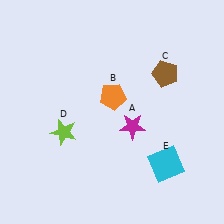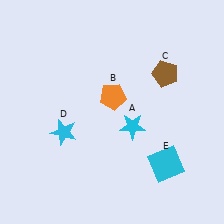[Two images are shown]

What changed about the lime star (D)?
In Image 1, D is lime. In Image 2, it changed to cyan.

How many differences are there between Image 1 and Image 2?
There are 2 differences between the two images.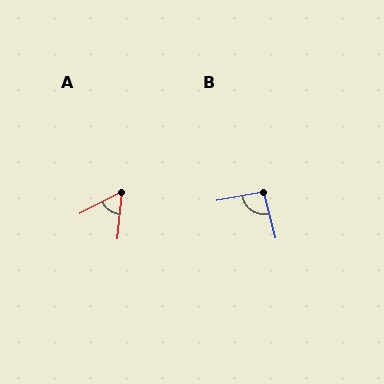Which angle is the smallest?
A, at approximately 57 degrees.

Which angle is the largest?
B, at approximately 94 degrees.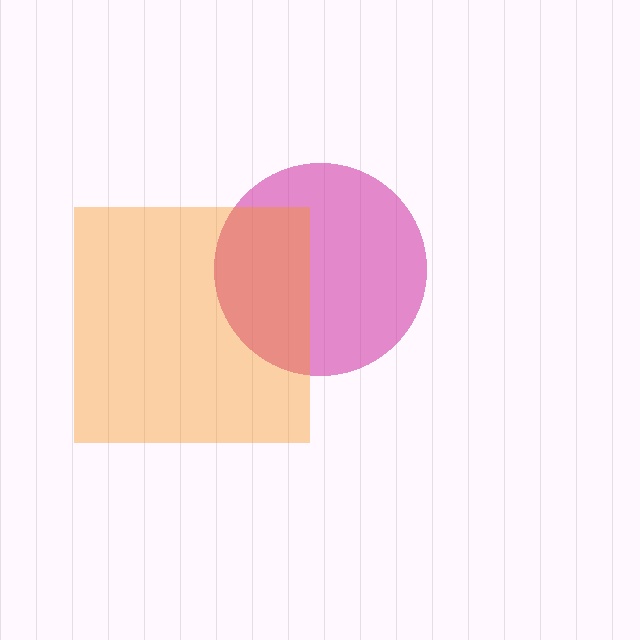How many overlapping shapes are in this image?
There are 2 overlapping shapes in the image.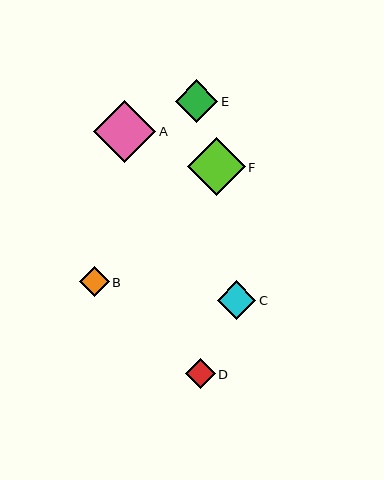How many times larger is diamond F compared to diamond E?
Diamond F is approximately 1.4 times the size of diamond E.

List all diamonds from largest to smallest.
From largest to smallest: A, F, E, C, D, B.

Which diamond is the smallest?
Diamond B is the smallest with a size of approximately 30 pixels.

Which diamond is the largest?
Diamond A is the largest with a size of approximately 62 pixels.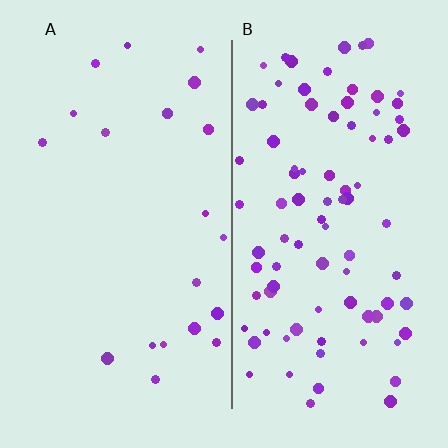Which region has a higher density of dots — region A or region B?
B (the right).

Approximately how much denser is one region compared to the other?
Approximately 4.3× — region B over region A.